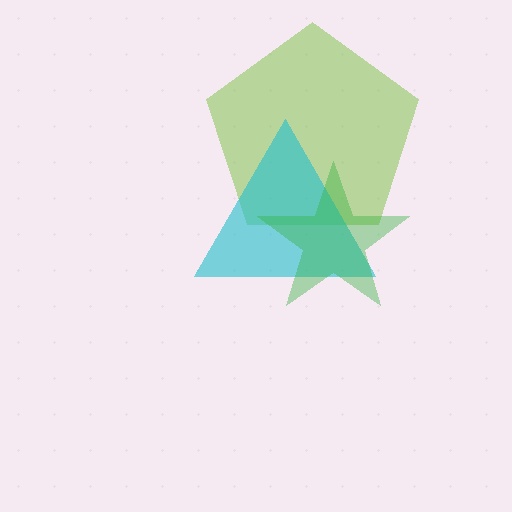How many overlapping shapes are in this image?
There are 3 overlapping shapes in the image.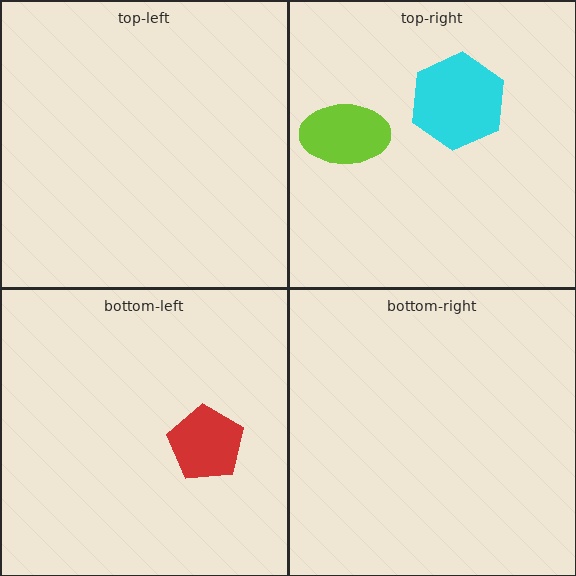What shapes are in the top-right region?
The lime ellipse, the cyan hexagon.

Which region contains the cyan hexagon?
The top-right region.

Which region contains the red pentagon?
The bottom-left region.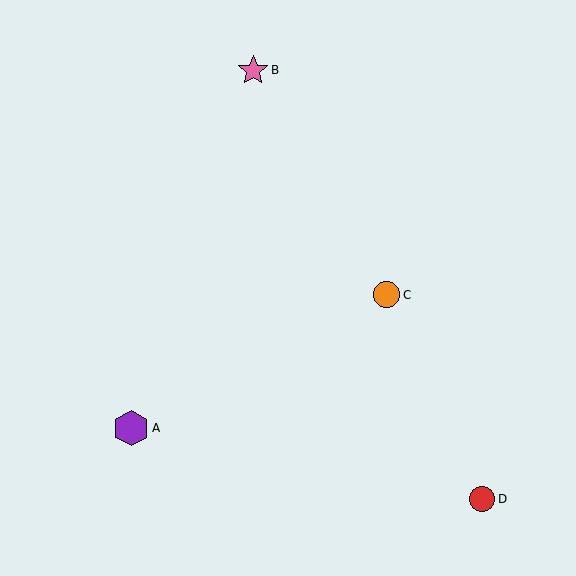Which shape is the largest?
The purple hexagon (labeled A) is the largest.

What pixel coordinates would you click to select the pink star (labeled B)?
Click at (253, 71) to select the pink star B.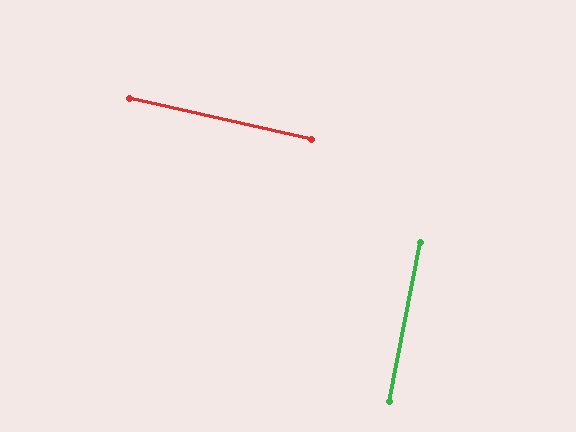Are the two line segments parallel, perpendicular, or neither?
Perpendicular — they meet at approximately 89°.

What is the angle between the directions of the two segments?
Approximately 89 degrees.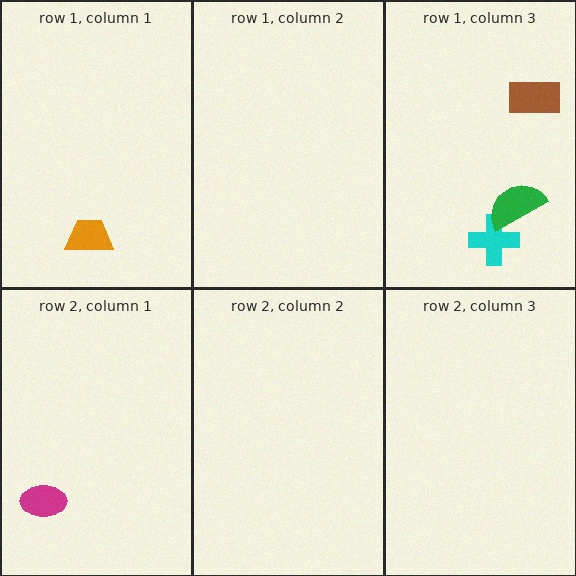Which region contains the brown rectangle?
The row 1, column 3 region.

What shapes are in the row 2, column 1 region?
The magenta ellipse.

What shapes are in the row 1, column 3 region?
The brown rectangle, the cyan cross, the green semicircle.